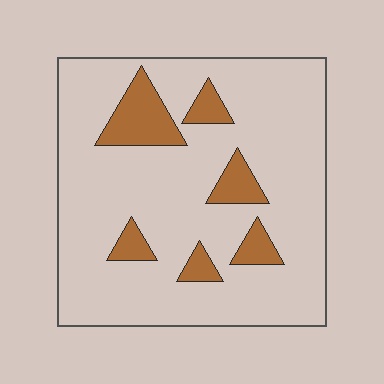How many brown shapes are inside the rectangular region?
6.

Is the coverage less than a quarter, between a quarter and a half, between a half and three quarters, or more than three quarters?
Less than a quarter.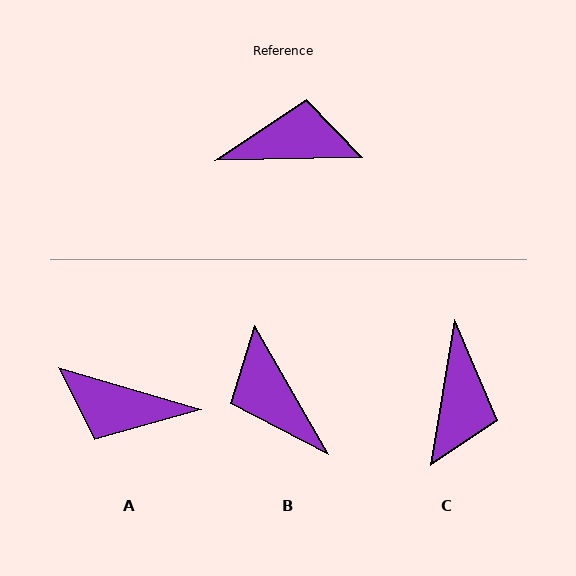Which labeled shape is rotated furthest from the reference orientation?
A, about 162 degrees away.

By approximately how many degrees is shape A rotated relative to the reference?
Approximately 162 degrees counter-clockwise.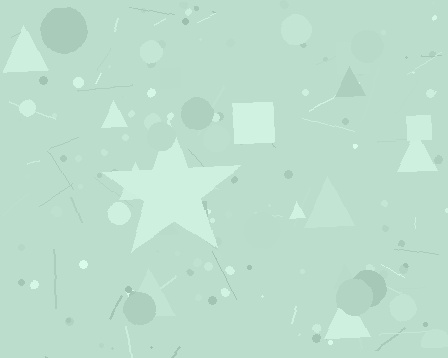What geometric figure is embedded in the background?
A star is embedded in the background.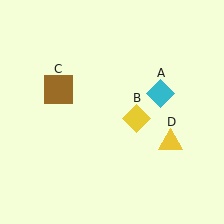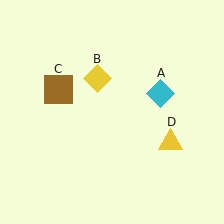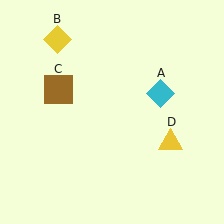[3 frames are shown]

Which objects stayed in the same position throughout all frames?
Cyan diamond (object A) and brown square (object C) and yellow triangle (object D) remained stationary.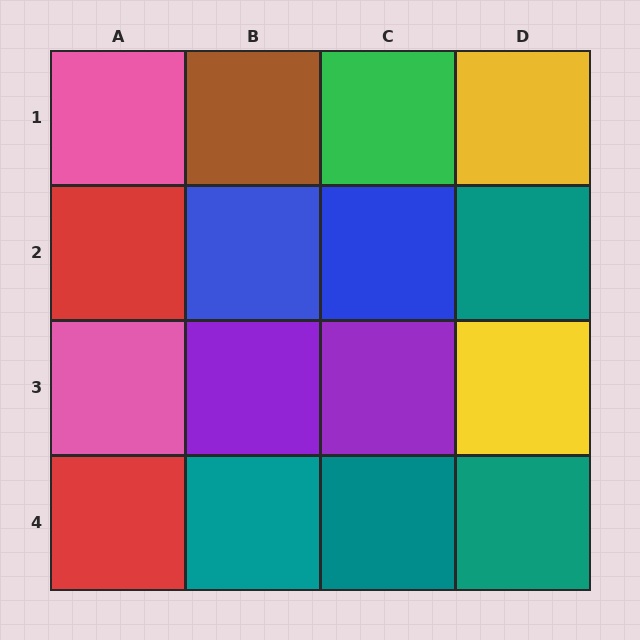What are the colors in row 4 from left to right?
Red, teal, teal, teal.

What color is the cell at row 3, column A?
Pink.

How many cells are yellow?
2 cells are yellow.